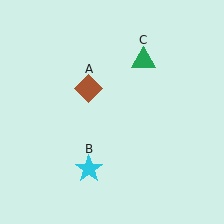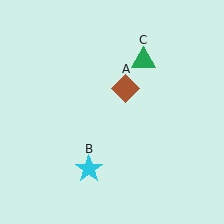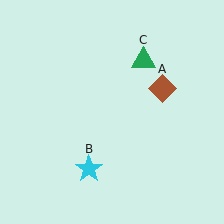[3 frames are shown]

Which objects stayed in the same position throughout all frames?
Cyan star (object B) and green triangle (object C) remained stationary.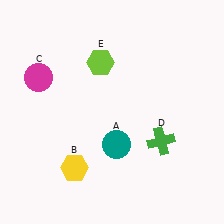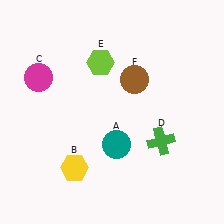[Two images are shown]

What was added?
A brown circle (F) was added in Image 2.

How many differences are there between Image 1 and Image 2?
There is 1 difference between the two images.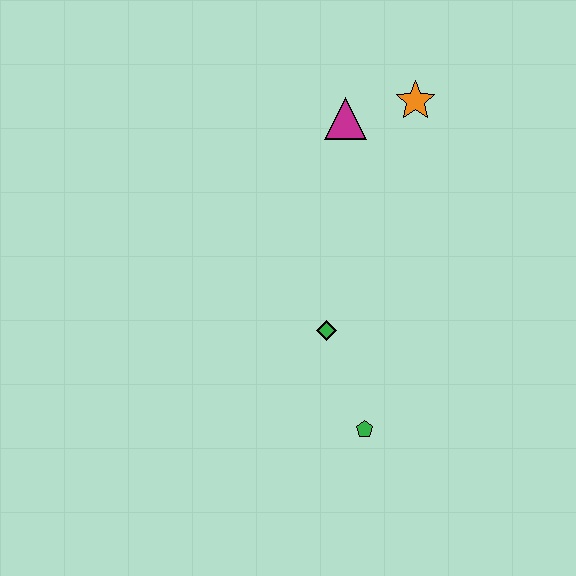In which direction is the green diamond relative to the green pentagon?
The green diamond is above the green pentagon.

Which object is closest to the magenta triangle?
The orange star is closest to the magenta triangle.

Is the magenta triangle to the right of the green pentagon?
No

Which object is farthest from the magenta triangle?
The green pentagon is farthest from the magenta triangle.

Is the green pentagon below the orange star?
Yes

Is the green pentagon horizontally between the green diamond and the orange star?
Yes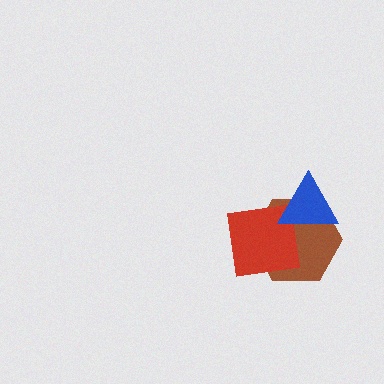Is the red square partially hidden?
Yes, it is partially covered by another shape.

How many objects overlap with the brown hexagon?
2 objects overlap with the brown hexagon.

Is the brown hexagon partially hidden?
Yes, it is partially covered by another shape.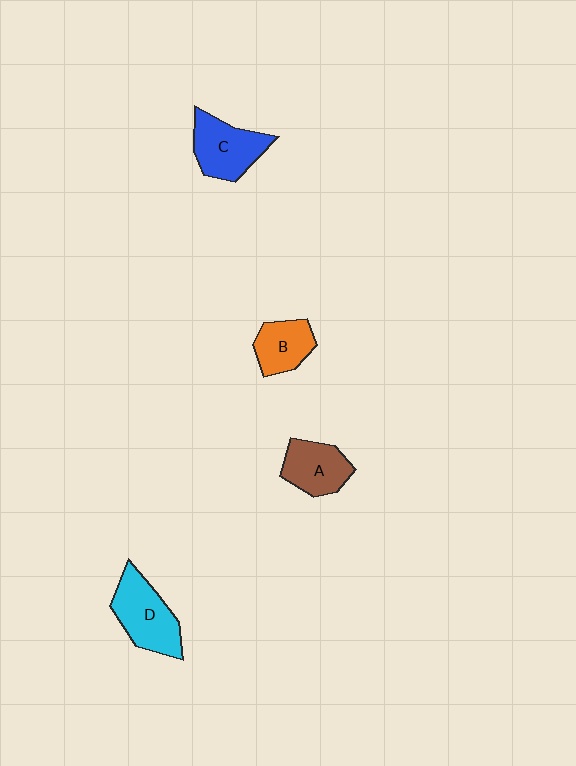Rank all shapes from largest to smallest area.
From largest to smallest: D (cyan), C (blue), A (brown), B (orange).